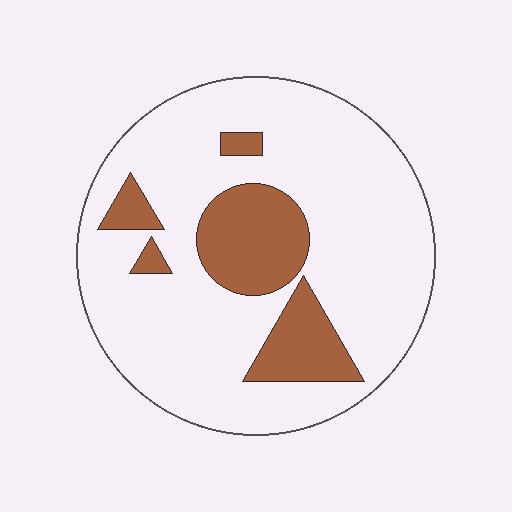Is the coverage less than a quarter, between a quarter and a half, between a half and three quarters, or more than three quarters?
Less than a quarter.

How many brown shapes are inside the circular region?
5.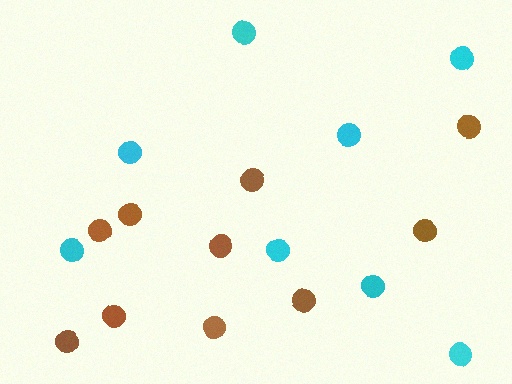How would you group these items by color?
There are 2 groups: one group of brown circles (10) and one group of cyan circles (8).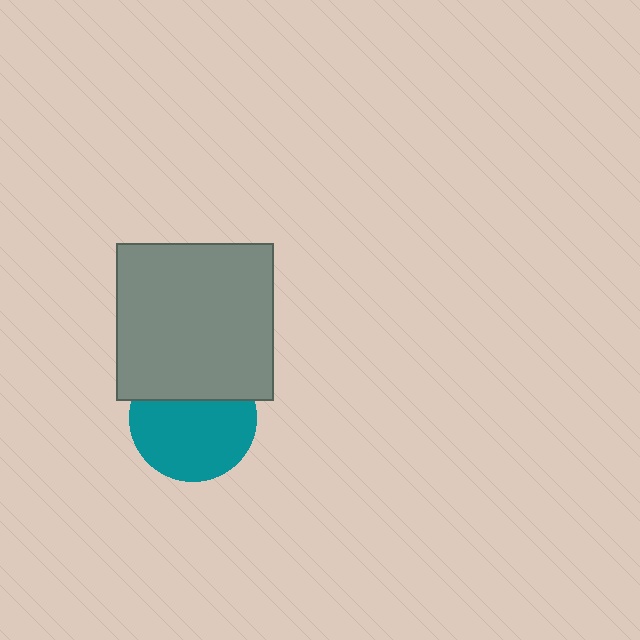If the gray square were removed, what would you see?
You would see the complete teal circle.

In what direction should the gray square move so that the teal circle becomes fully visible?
The gray square should move up. That is the shortest direction to clear the overlap and leave the teal circle fully visible.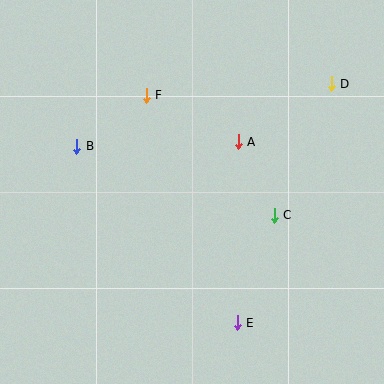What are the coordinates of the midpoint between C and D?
The midpoint between C and D is at (303, 150).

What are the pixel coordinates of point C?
Point C is at (274, 215).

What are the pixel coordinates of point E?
Point E is at (237, 323).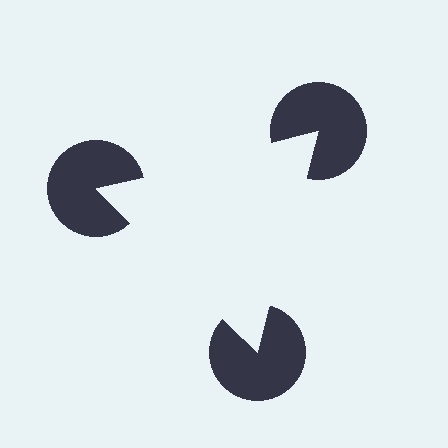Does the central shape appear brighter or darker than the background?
It typically appears slightly brighter than the background, even though no actual brightness change is drawn.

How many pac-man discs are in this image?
There are 3 — one at each vertex of the illusory triangle.